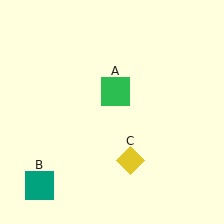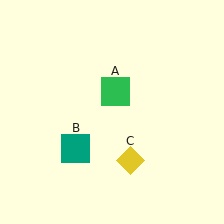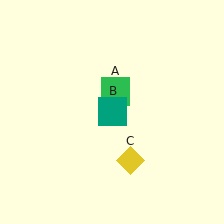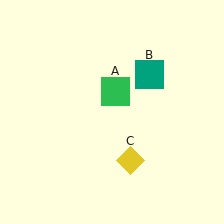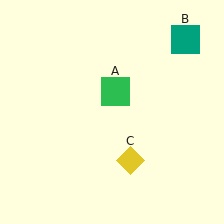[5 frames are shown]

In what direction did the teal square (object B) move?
The teal square (object B) moved up and to the right.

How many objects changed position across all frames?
1 object changed position: teal square (object B).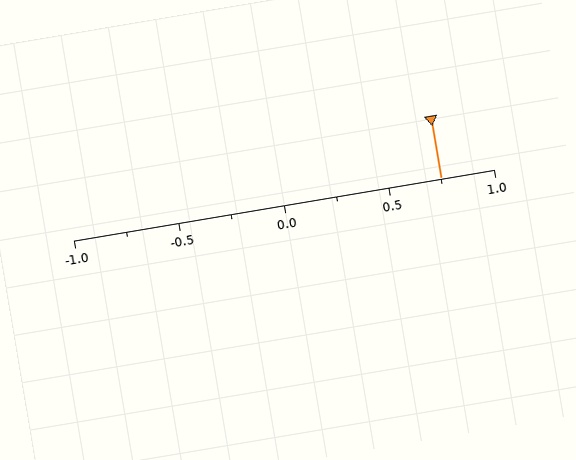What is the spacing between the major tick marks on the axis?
The major ticks are spaced 0.5 apart.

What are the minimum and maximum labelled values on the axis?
The axis runs from -1.0 to 1.0.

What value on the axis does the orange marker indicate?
The marker indicates approximately 0.75.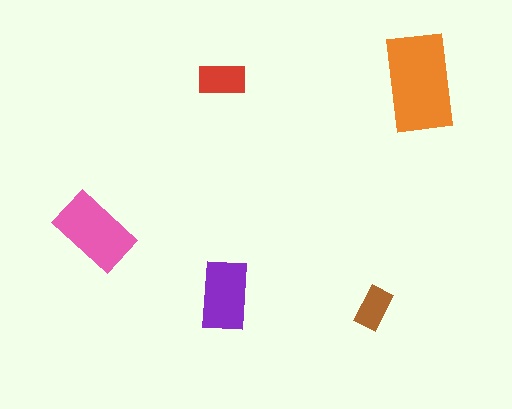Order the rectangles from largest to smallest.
the orange one, the pink one, the purple one, the red one, the brown one.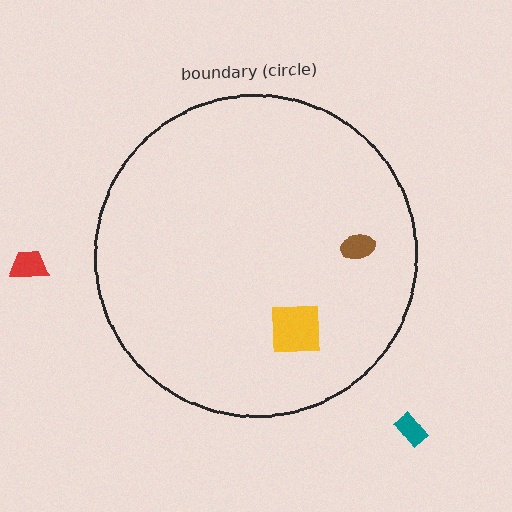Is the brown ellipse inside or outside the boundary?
Inside.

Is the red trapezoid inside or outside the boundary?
Outside.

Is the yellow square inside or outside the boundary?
Inside.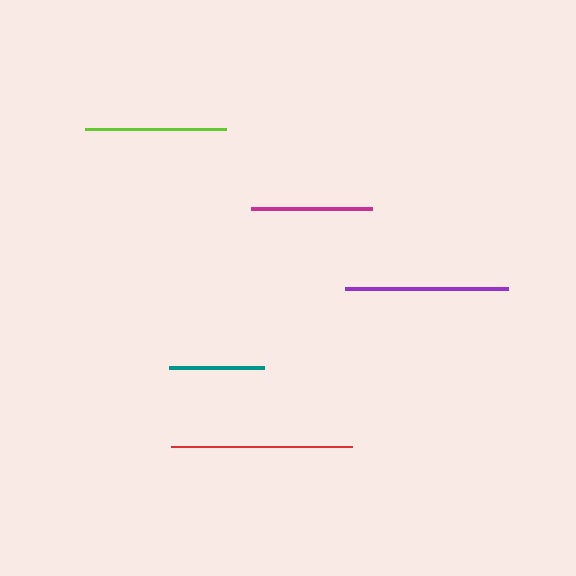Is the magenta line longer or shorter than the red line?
The red line is longer than the magenta line.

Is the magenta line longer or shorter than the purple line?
The purple line is longer than the magenta line.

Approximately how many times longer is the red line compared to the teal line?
The red line is approximately 1.9 times the length of the teal line.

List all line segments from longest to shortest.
From longest to shortest: red, purple, lime, magenta, teal.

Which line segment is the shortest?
The teal line is the shortest at approximately 96 pixels.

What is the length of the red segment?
The red segment is approximately 182 pixels long.